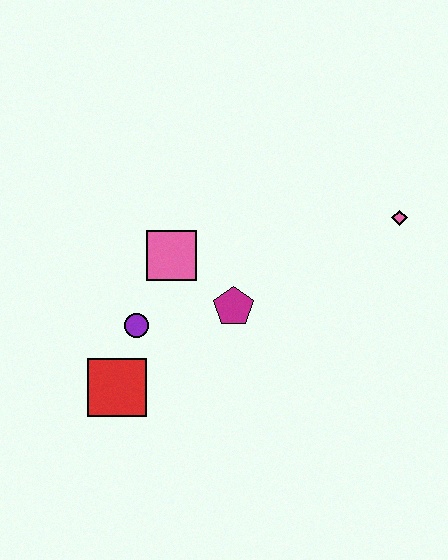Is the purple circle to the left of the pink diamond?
Yes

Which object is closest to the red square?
The purple circle is closest to the red square.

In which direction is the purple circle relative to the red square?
The purple circle is above the red square.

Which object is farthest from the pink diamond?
The red square is farthest from the pink diamond.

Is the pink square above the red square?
Yes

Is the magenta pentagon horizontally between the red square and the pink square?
No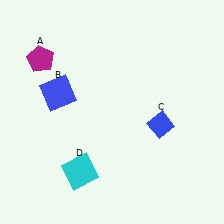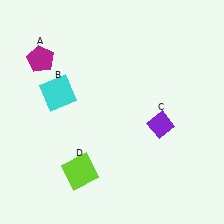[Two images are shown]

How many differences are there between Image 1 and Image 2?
There are 3 differences between the two images.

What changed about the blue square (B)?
In Image 1, B is blue. In Image 2, it changed to cyan.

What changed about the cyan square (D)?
In Image 1, D is cyan. In Image 2, it changed to lime.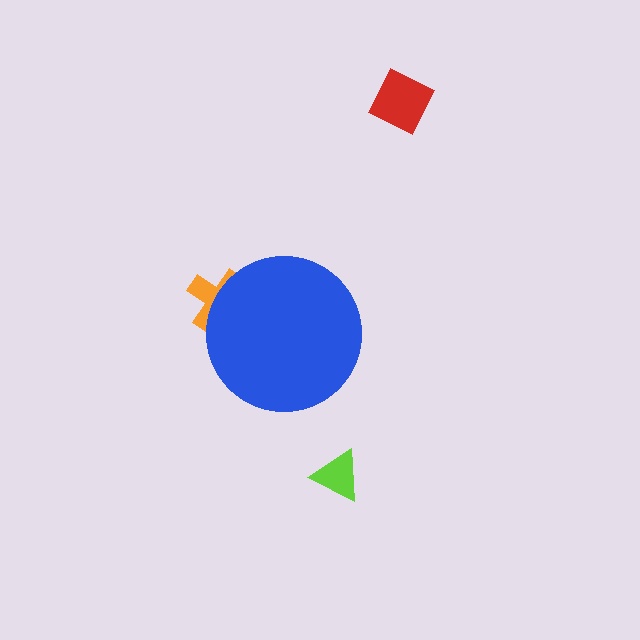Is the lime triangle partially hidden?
No, the lime triangle is fully visible.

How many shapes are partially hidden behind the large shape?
1 shape is partially hidden.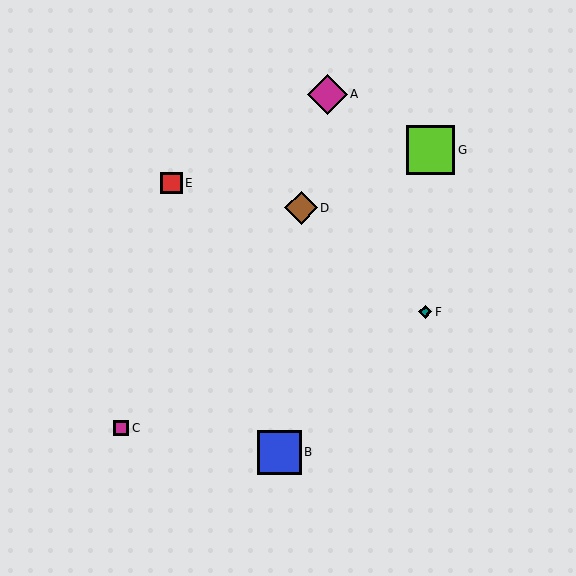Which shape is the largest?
The lime square (labeled G) is the largest.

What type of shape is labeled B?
Shape B is a blue square.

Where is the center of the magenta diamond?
The center of the magenta diamond is at (327, 94).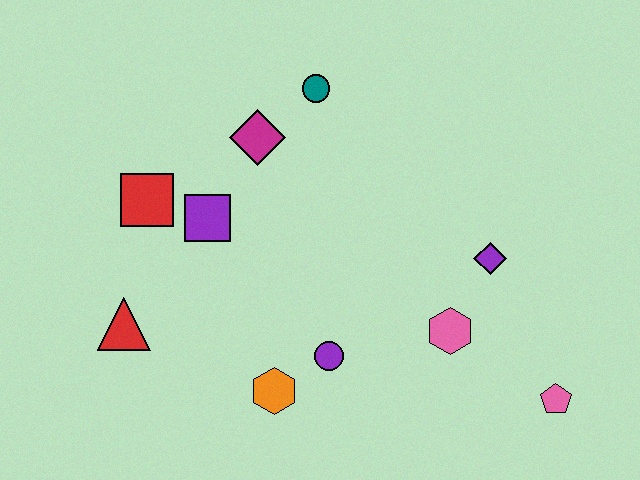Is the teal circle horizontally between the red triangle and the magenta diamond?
No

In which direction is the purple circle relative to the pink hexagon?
The purple circle is to the left of the pink hexagon.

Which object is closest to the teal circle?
The magenta diamond is closest to the teal circle.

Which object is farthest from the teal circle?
The pink pentagon is farthest from the teal circle.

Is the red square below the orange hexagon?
No